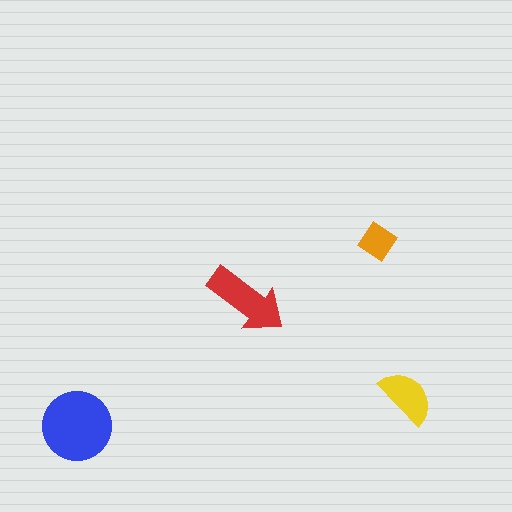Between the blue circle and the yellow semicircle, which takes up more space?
The blue circle.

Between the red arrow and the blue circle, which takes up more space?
The blue circle.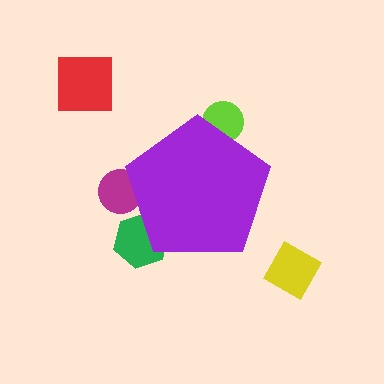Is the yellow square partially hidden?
No, the yellow square is fully visible.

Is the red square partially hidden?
No, the red square is fully visible.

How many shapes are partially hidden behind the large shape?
3 shapes are partially hidden.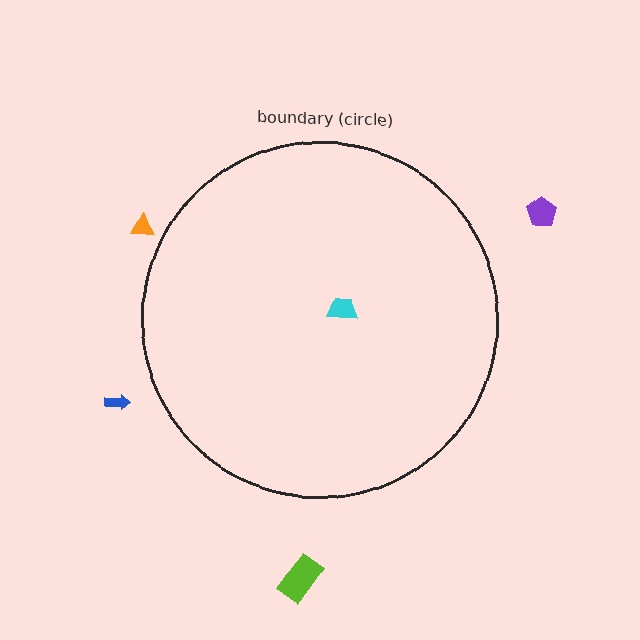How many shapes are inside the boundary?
1 inside, 4 outside.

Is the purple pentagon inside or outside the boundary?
Outside.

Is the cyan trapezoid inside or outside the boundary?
Inside.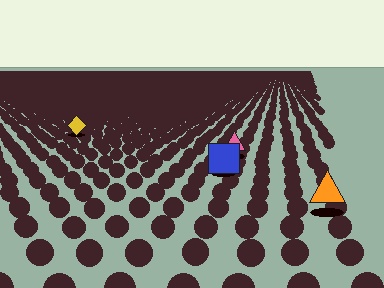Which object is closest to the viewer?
The orange triangle is closest. The texture marks near it are larger and more spread out.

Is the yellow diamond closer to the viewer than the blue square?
No. The blue square is closer — you can tell from the texture gradient: the ground texture is coarser near it.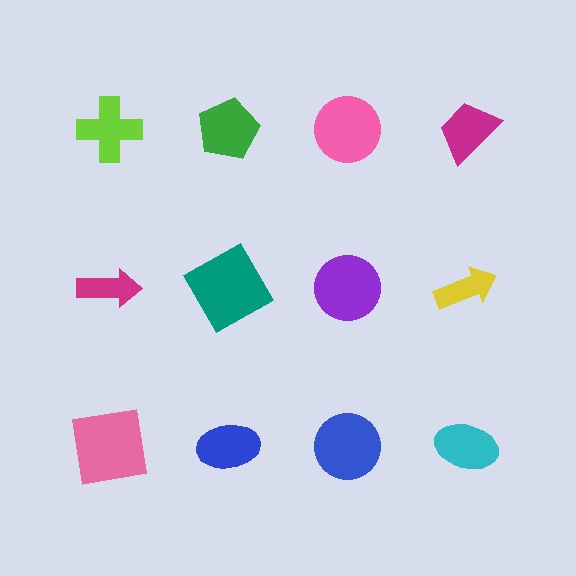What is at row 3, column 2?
A blue ellipse.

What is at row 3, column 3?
A blue circle.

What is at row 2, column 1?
A magenta arrow.